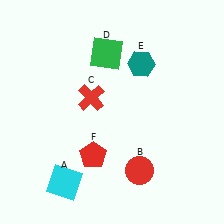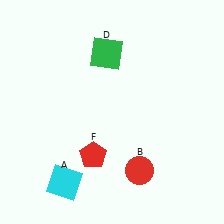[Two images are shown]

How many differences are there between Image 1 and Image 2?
There are 2 differences between the two images.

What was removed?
The red cross (C), the teal hexagon (E) were removed in Image 2.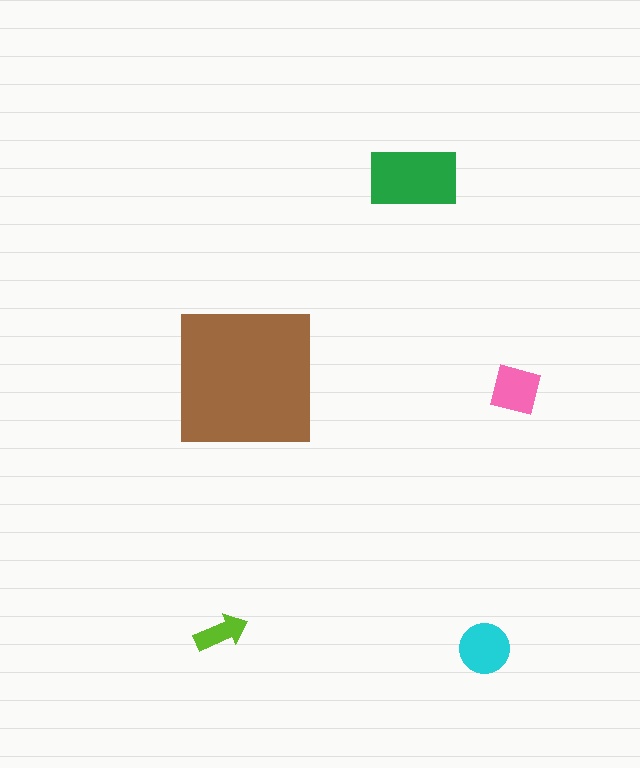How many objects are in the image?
There are 5 objects in the image.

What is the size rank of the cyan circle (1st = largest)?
3rd.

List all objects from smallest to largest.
The lime arrow, the pink square, the cyan circle, the green rectangle, the brown square.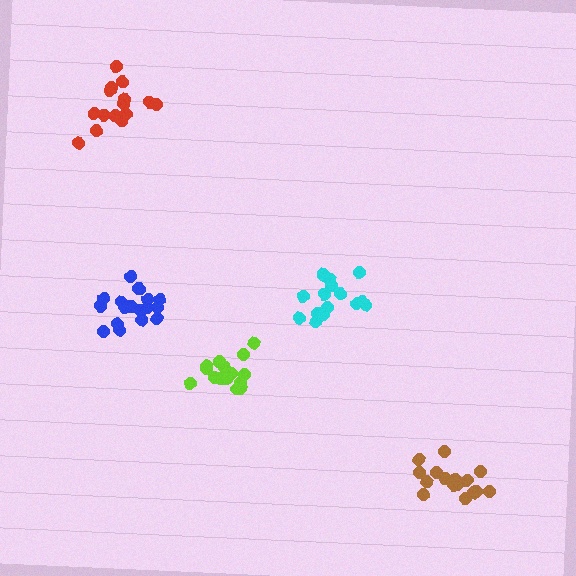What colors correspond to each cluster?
The clusters are colored: lime, red, cyan, brown, blue.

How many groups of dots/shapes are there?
There are 5 groups.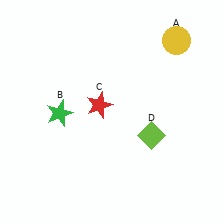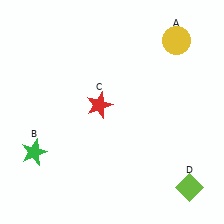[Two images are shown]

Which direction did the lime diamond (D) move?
The lime diamond (D) moved down.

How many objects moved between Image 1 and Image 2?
2 objects moved between the two images.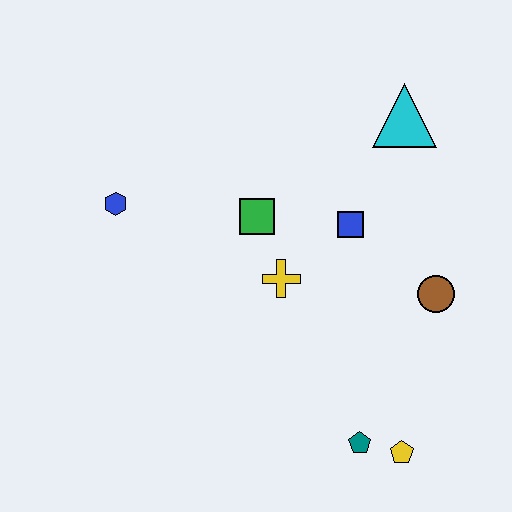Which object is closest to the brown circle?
The blue square is closest to the brown circle.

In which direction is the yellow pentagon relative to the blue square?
The yellow pentagon is below the blue square.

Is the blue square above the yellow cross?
Yes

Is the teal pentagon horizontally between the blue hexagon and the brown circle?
Yes